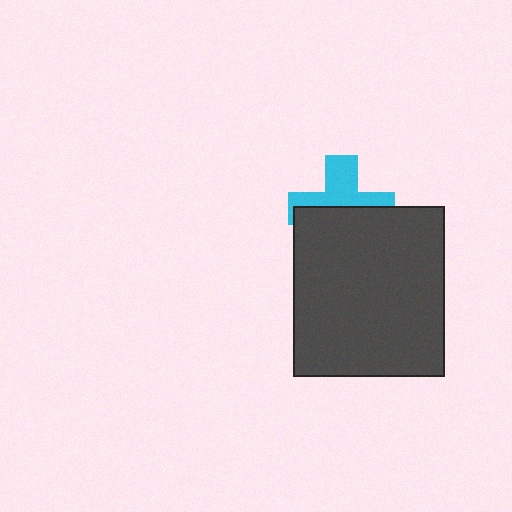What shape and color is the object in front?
The object in front is a dark gray rectangle.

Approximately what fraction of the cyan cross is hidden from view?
Roughly 53% of the cyan cross is hidden behind the dark gray rectangle.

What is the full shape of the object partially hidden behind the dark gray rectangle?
The partially hidden object is a cyan cross.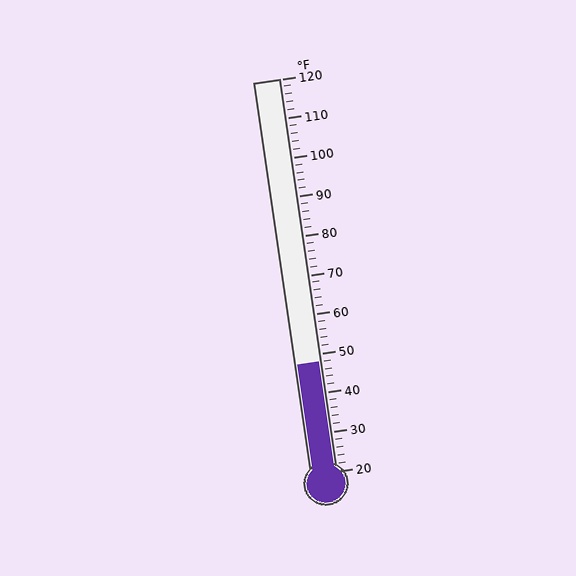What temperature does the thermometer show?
The thermometer shows approximately 48°F.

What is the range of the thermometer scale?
The thermometer scale ranges from 20°F to 120°F.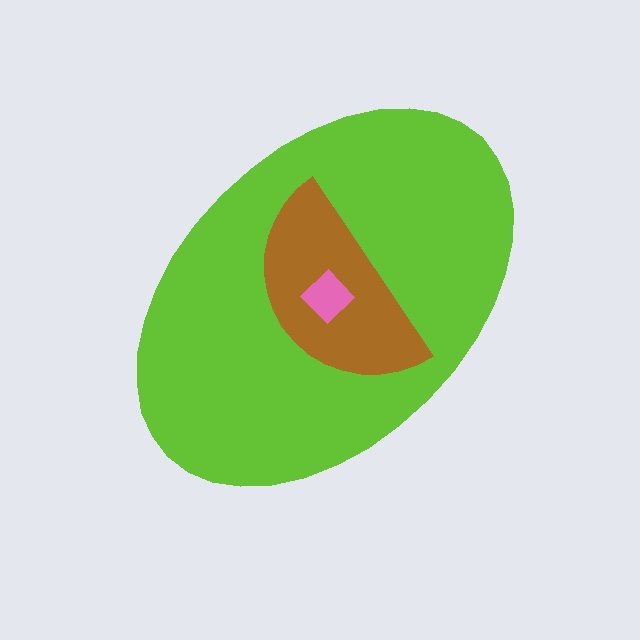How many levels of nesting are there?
3.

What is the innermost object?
The pink diamond.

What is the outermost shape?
The lime ellipse.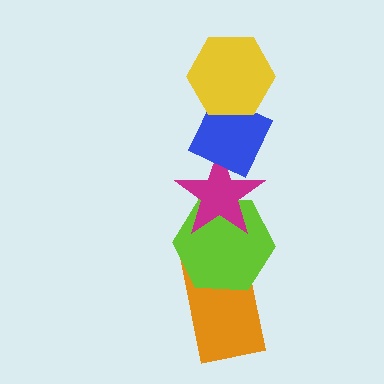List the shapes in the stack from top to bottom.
From top to bottom: the yellow hexagon, the blue diamond, the magenta star, the lime hexagon, the orange rectangle.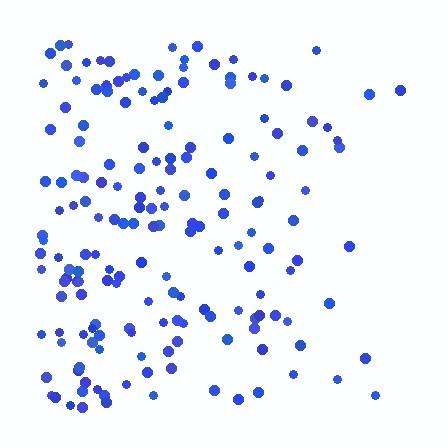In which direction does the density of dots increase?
From right to left, with the left side densest.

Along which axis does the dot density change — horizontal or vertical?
Horizontal.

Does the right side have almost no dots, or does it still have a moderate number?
Still a moderate number, just noticeably fewer than the left.